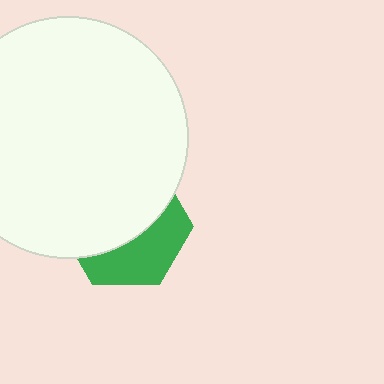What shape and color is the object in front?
The object in front is a white circle.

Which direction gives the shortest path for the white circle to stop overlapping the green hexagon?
Moving up gives the shortest separation.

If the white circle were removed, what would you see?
You would see the complete green hexagon.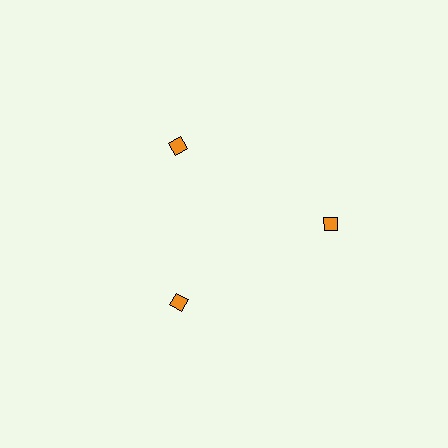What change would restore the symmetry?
The symmetry would be restored by moving it inward, back onto the ring so that all 3 diamonds sit at equal angles and equal distance from the center.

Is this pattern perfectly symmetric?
No. The 3 orange diamonds are arranged in a ring, but one element near the 3 o'clock position is pushed outward from the center, breaking the 3-fold rotational symmetry.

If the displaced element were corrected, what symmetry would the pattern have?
It would have 3-fold rotational symmetry — the pattern would map onto itself every 120 degrees.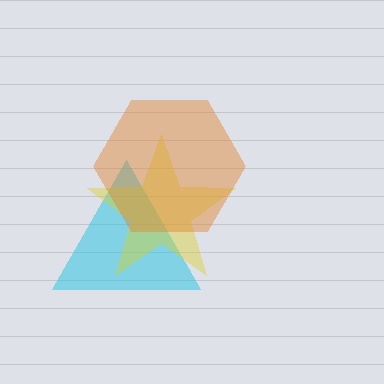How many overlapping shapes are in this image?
There are 3 overlapping shapes in the image.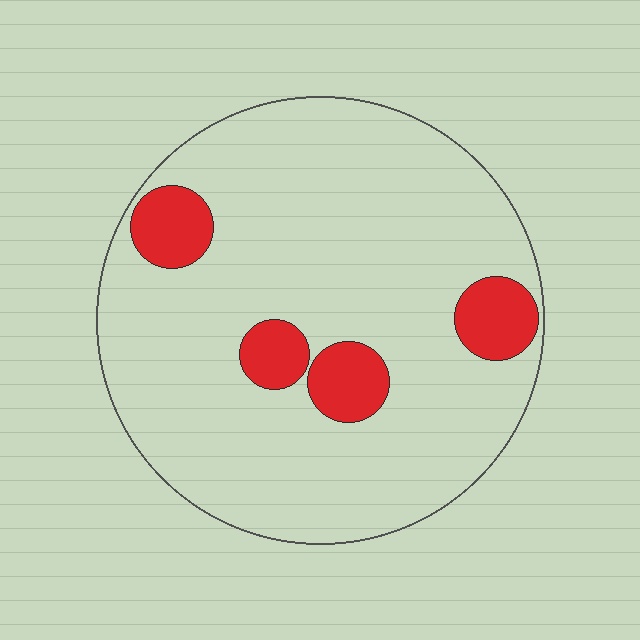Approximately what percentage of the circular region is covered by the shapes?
Approximately 15%.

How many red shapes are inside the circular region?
4.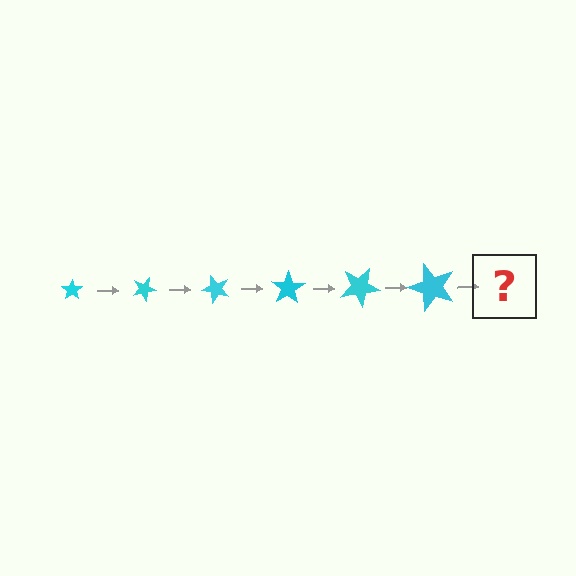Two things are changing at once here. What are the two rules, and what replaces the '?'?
The two rules are that the star grows larger each step and it rotates 25 degrees each step. The '?' should be a star, larger than the previous one and rotated 150 degrees from the start.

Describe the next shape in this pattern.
It should be a star, larger than the previous one and rotated 150 degrees from the start.